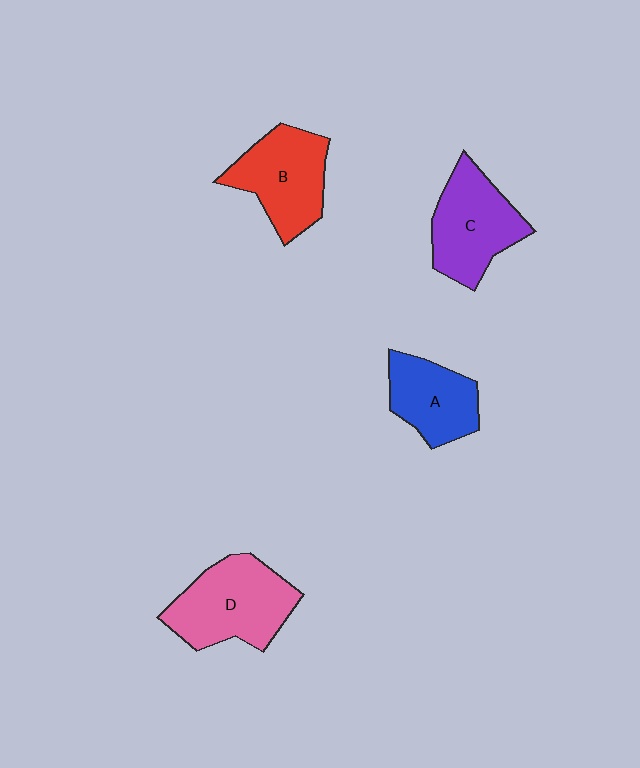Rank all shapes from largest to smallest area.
From largest to smallest: D (pink), C (purple), B (red), A (blue).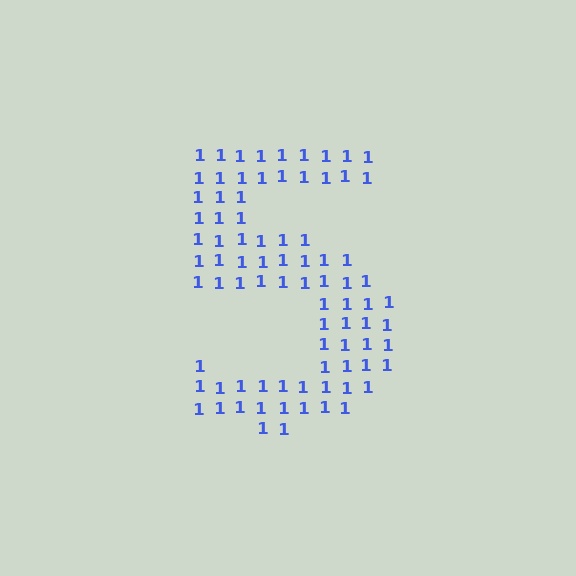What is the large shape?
The large shape is the digit 5.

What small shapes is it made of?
It is made of small digit 1's.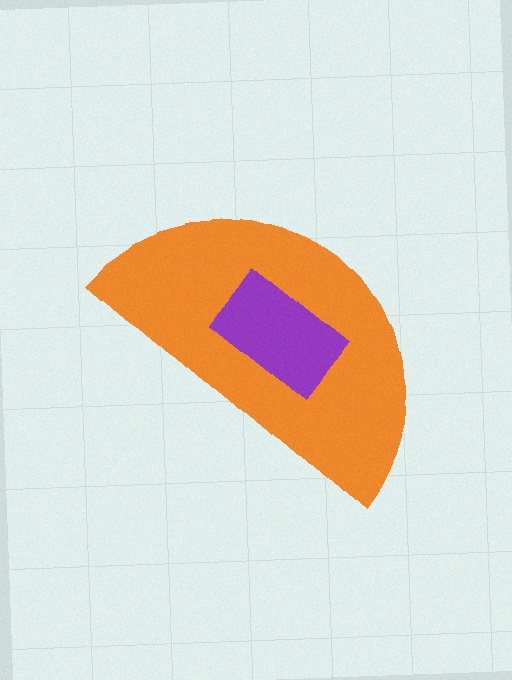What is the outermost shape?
The orange semicircle.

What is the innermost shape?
The purple rectangle.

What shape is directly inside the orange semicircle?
The purple rectangle.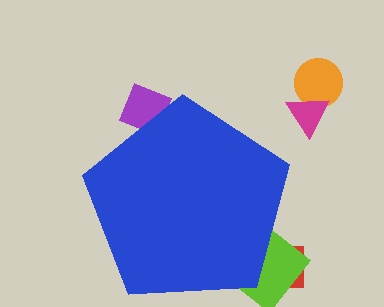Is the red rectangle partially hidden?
Yes, the red rectangle is partially hidden behind the blue pentagon.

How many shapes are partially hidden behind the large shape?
3 shapes are partially hidden.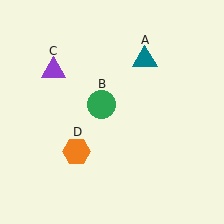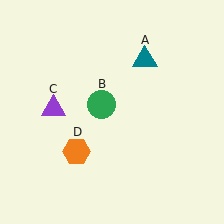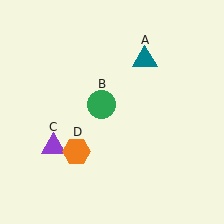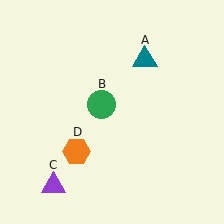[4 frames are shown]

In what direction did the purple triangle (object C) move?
The purple triangle (object C) moved down.